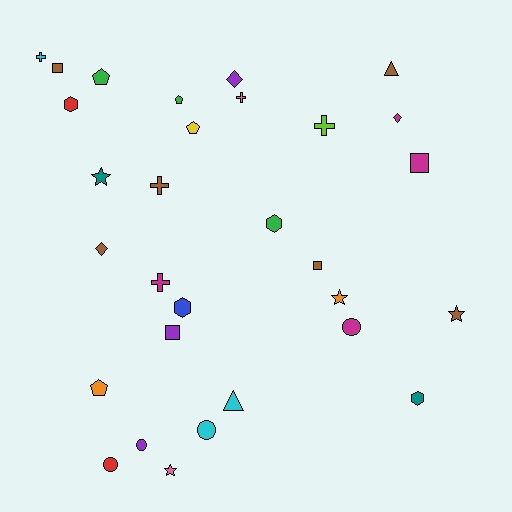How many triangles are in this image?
There are 2 triangles.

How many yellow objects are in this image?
There is 1 yellow object.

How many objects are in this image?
There are 30 objects.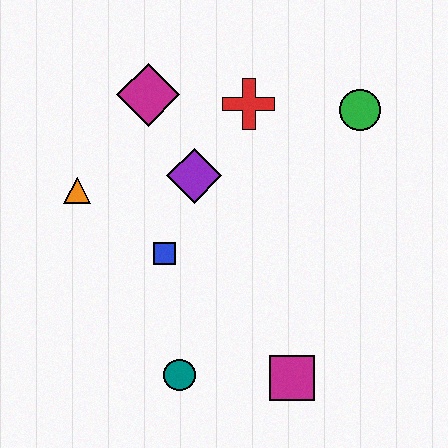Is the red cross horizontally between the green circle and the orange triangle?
Yes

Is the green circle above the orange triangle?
Yes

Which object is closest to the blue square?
The purple diamond is closest to the blue square.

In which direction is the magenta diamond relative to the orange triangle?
The magenta diamond is above the orange triangle.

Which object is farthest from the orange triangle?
The green circle is farthest from the orange triangle.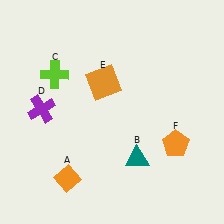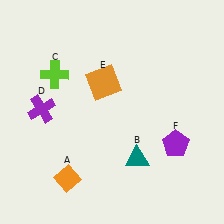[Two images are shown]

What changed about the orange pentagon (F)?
In Image 1, F is orange. In Image 2, it changed to purple.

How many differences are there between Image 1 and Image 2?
There is 1 difference between the two images.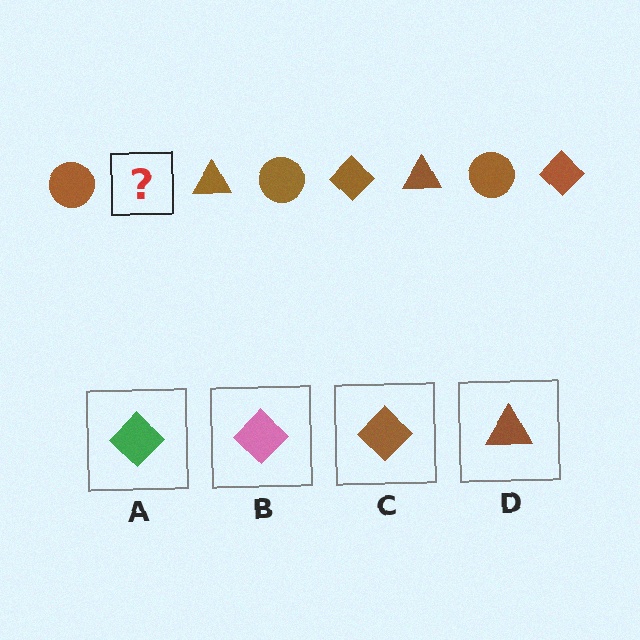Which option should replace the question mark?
Option C.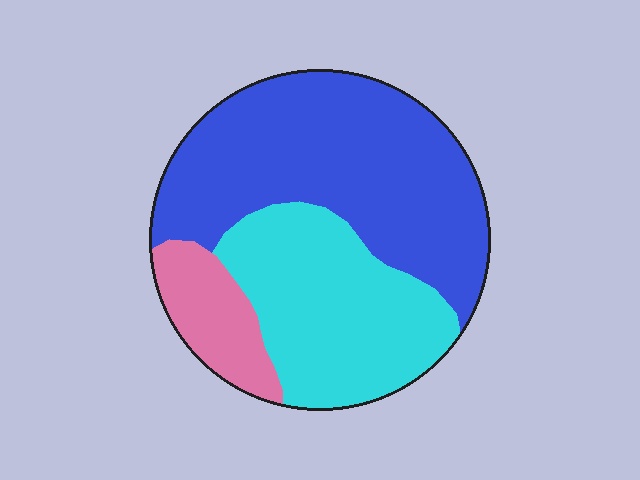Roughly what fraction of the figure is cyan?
Cyan takes up between a third and a half of the figure.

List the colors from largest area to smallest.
From largest to smallest: blue, cyan, pink.